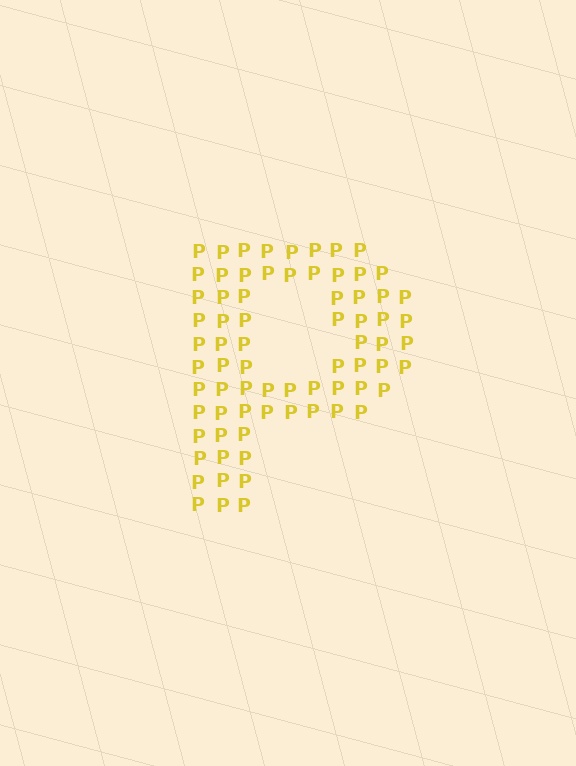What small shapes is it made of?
It is made of small letter P's.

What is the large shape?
The large shape is the letter P.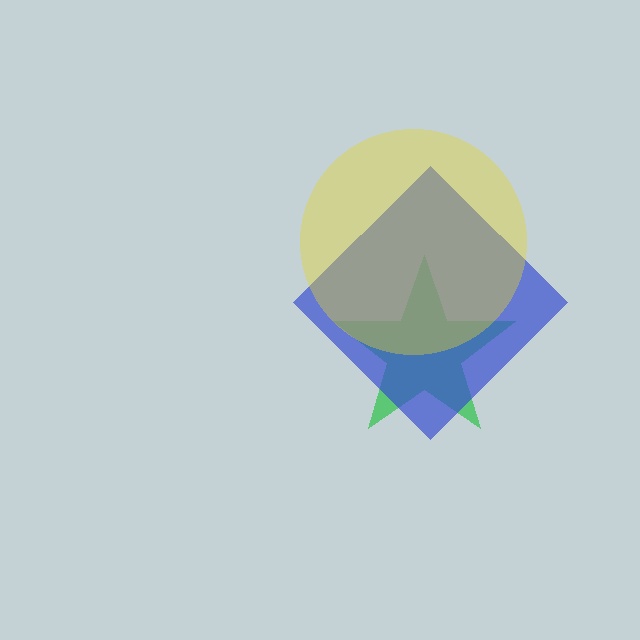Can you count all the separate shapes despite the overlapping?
Yes, there are 3 separate shapes.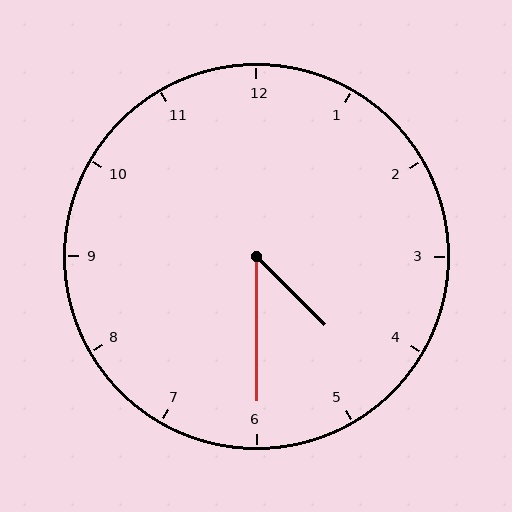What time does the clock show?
4:30.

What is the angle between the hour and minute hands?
Approximately 45 degrees.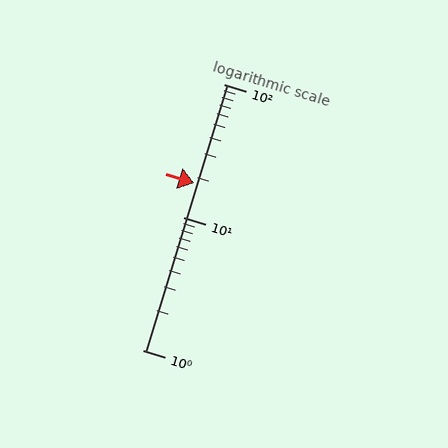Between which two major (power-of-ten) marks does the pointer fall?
The pointer is between 10 and 100.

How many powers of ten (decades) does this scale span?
The scale spans 2 decades, from 1 to 100.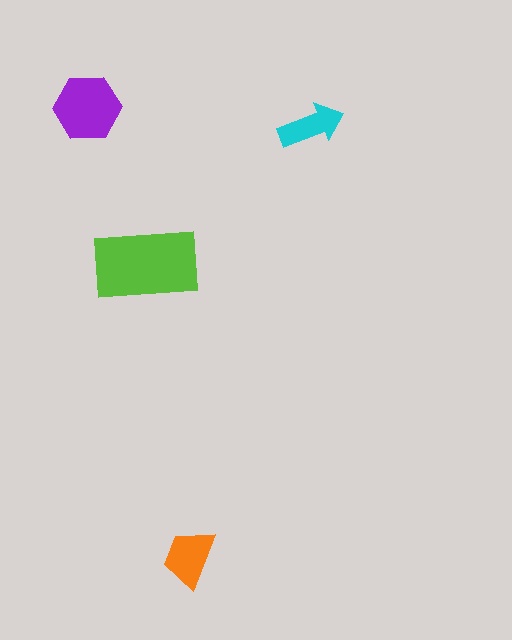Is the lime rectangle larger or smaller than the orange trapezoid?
Larger.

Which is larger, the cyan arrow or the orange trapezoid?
The orange trapezoid.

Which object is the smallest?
The cyan arrow.